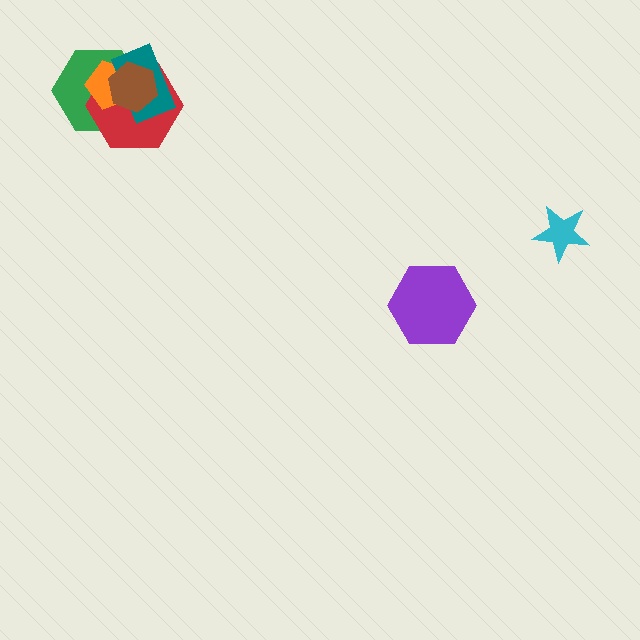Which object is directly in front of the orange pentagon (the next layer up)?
The teal rectangle is directly in front of the orange pentagon.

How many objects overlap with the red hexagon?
4 objects overlap with the red hexagon.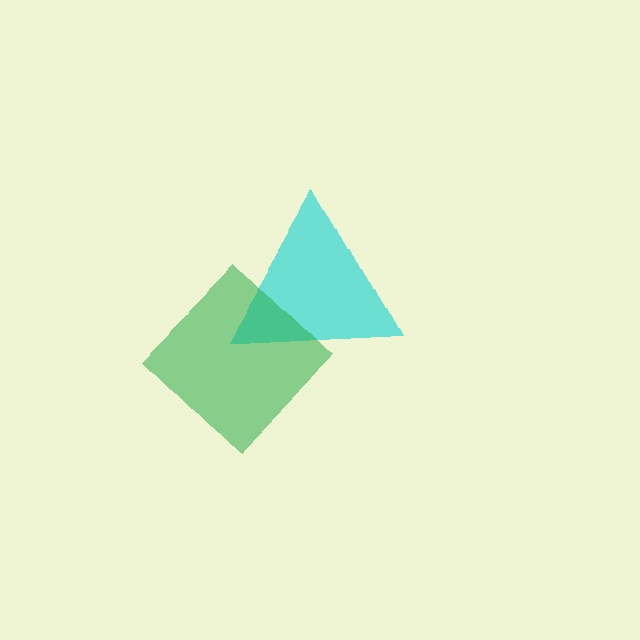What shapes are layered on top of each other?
The layered shapes are: a cyan triangle, a green diamond.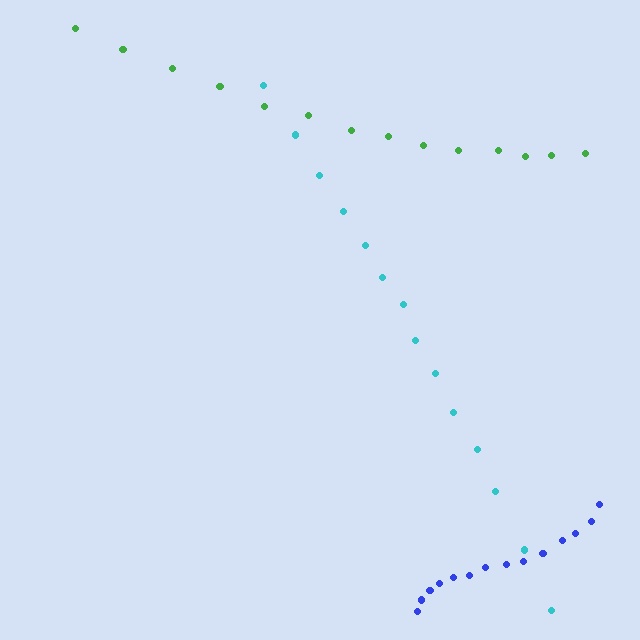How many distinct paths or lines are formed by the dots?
There are 3 distinct paths.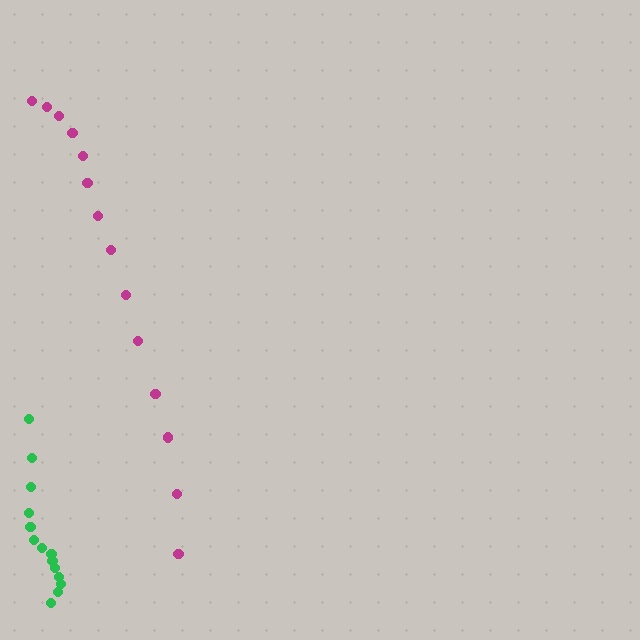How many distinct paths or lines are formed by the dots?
There are 2 distinct paths.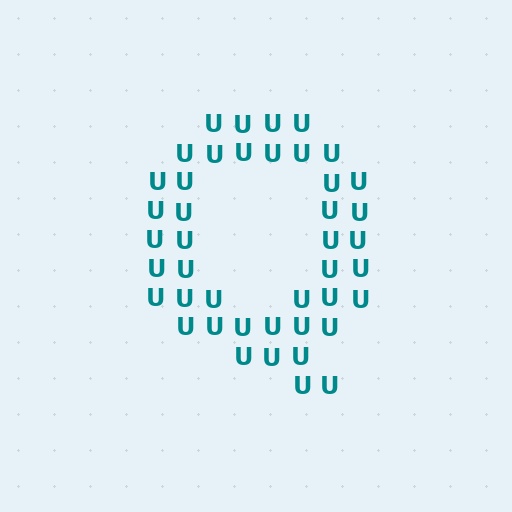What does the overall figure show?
The overall figure shows the letter Q.